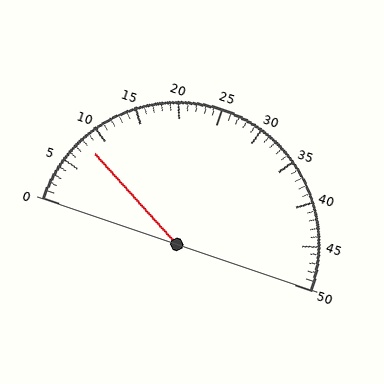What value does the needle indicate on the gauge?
The needle indicates approximately 8.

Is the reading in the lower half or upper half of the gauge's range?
The reading is in the lower half of the range (0 to 50).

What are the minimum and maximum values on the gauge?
The gauge ranges from 0 to 50.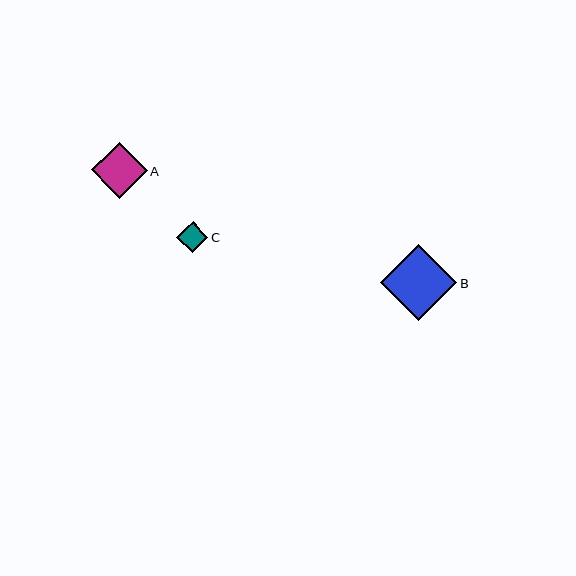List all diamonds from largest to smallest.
From largest to smallest: B, A, C.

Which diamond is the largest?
Diamond B is the largest with a size of approximately 77 pixels.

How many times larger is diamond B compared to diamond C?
Diamond B is approximately 2.4 times the size of diamond C.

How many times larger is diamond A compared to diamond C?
Diamond A is approximately 1.8 times the size of diamond C.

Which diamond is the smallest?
Diamond C is the smallest with a size of approximately 32 pixels.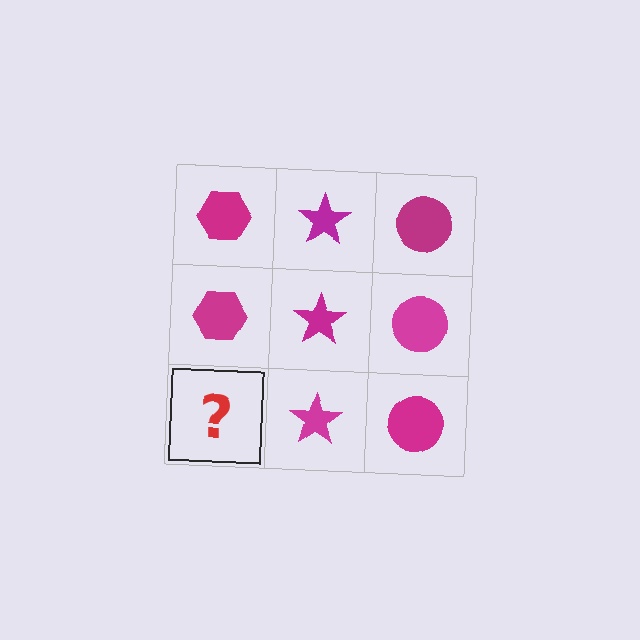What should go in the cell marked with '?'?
The missing cell should contain a magenta hexagon.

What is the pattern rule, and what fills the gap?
The rule is that each column has a consistent shape. The gap should be filled with a magenta hexagon.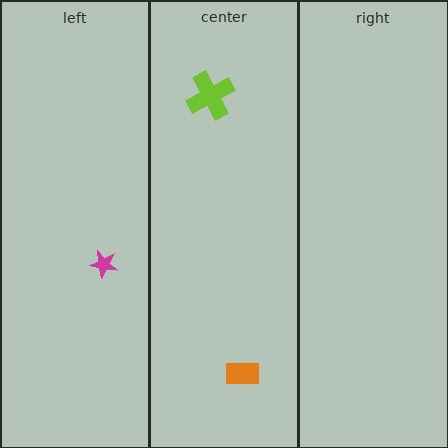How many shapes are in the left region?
1.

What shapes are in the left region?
The magenta star.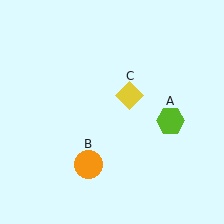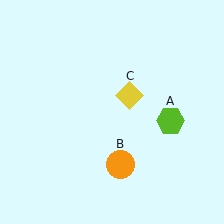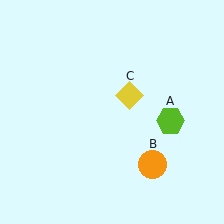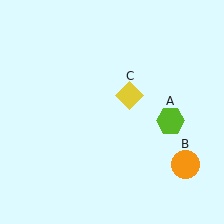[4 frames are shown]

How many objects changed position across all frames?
1 object changed position: orange circle (object B).